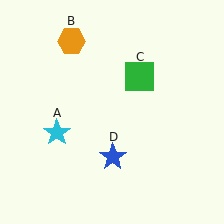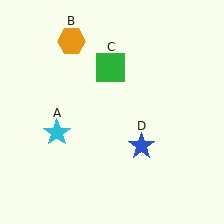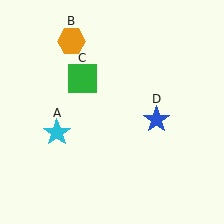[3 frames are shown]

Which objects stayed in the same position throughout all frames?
Cyan star (object A) and orange hexagon (object B) remained stationary.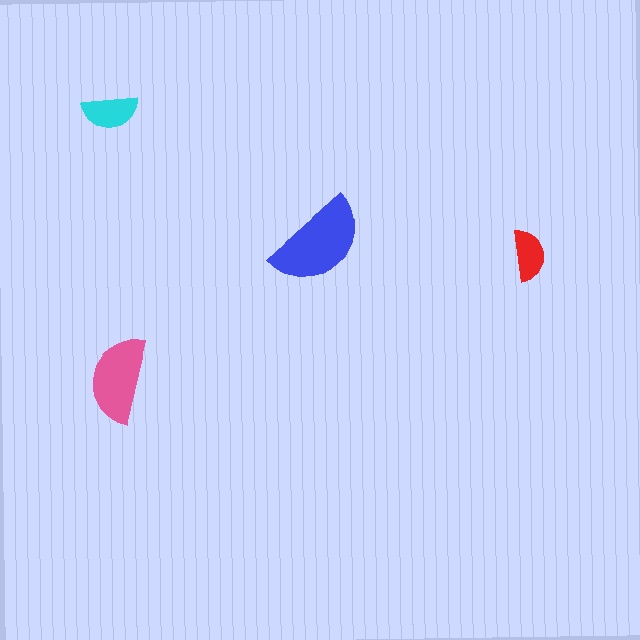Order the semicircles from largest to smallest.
the blue one, the pink one, the cyan one, the red one.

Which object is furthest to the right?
The red semicircle is rightmost.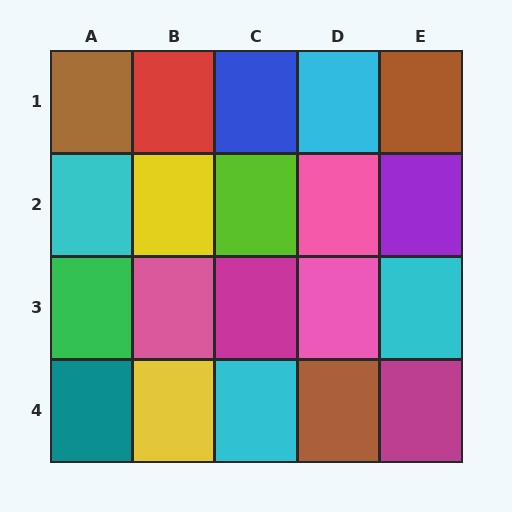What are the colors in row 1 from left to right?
Brown, red, blue, cyan, brown.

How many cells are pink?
3 cells are pink.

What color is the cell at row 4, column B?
Yellow.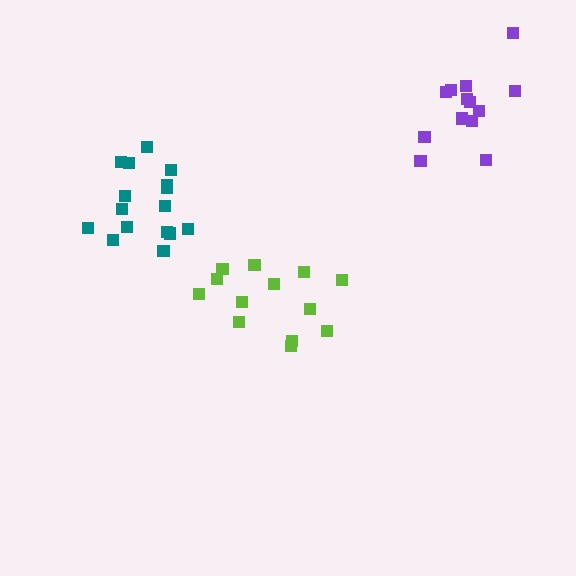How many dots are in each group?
Group 1: 16 dots, Group 2: 13 dots, Group 3: 13 dots (42 total).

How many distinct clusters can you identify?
There are 3 distinct clusters.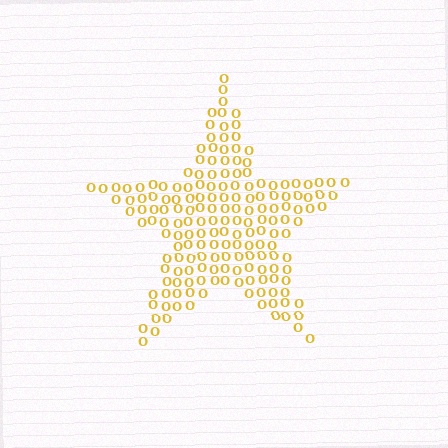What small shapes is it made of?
It is made of small letter O's.